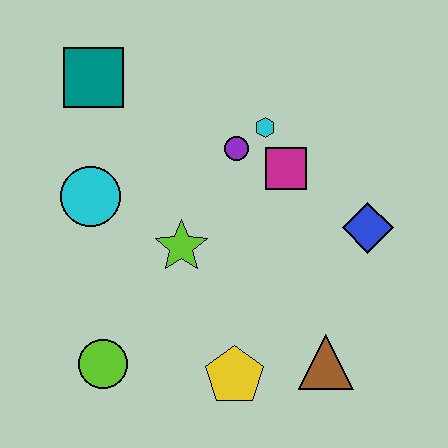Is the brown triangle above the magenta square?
No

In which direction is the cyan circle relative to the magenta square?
The cyan circle is to the left of the magenta square.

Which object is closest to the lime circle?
The yellow pentagon is closest to the lime circle.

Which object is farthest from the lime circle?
The blue diamond is farthest from the lime circle.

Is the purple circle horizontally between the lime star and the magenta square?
Yes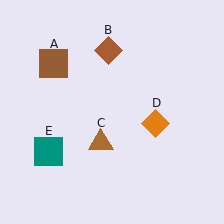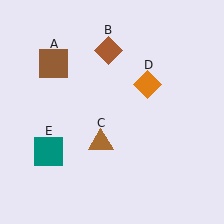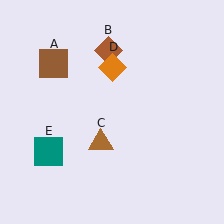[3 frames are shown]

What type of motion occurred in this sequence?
The orange diamond (object D) rotated counterclockwise around the center of the scene.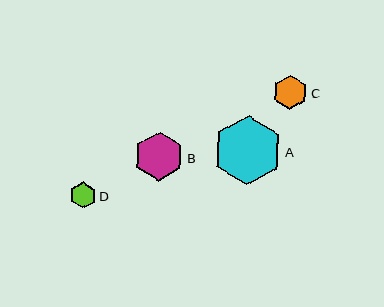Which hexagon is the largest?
Hexagon A is the largest with a size of approximately 69 pixels.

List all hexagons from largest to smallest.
From largest to smallest: A, B, C, D.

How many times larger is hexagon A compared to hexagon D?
Hexagon A is approximately 2.7 times the size of hexagon D.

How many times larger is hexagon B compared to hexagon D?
Hexagon B is approximately 1.9 times the size of hexagon D.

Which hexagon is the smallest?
Hexagon D is the smallest with a size of approximately 26 pixels.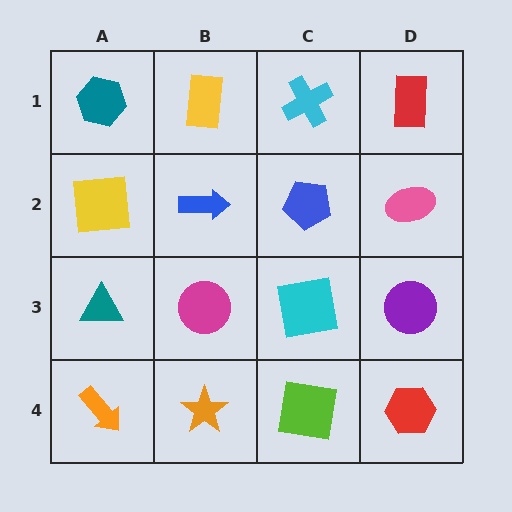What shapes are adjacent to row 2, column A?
A teal hexagon (row 1, column A), a teal triangle (row 3, column A), a blue arrow (row 2, column B).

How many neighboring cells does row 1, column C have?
3.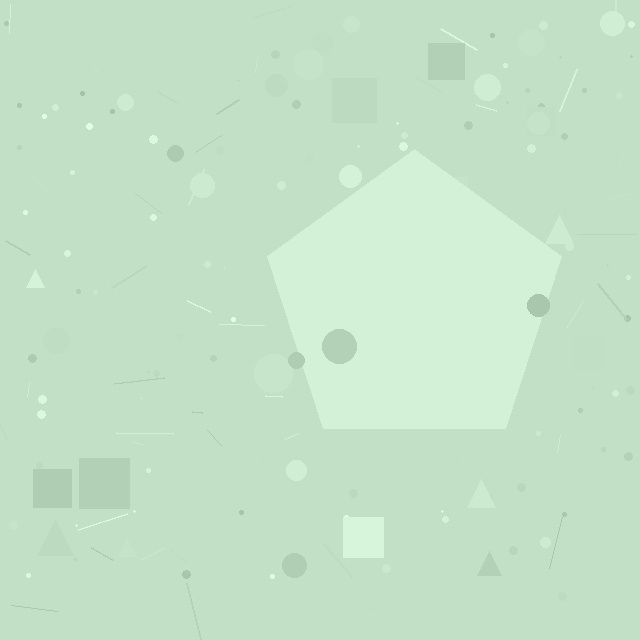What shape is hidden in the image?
A pentagon is hidden in the image.